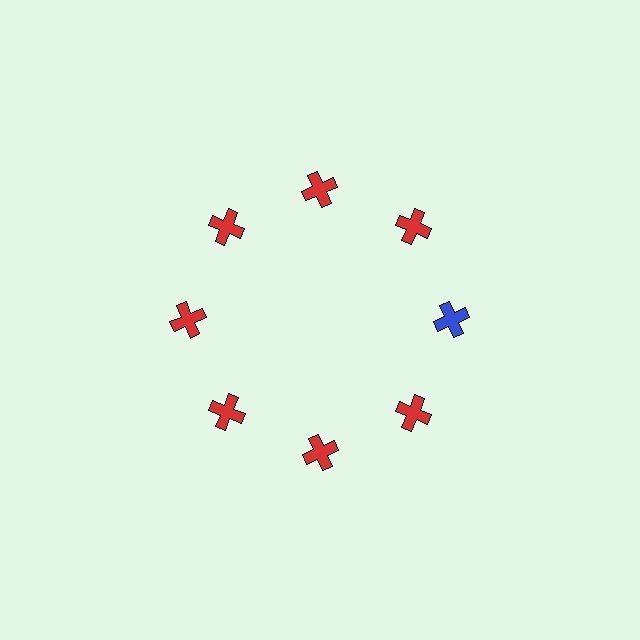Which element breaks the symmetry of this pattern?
The blue cross at roughly the 3 o'clock position breaks the symmetry. All other shapes are red crosses.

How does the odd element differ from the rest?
It has a different color: blue instead of red.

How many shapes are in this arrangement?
There are 8 shapes arranged in a ring pattern.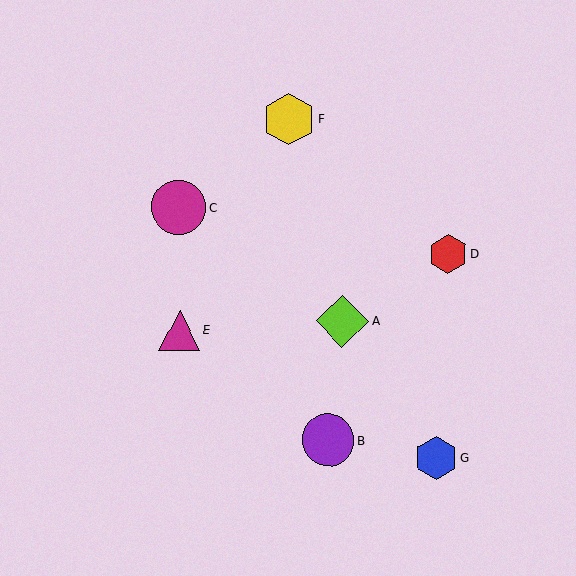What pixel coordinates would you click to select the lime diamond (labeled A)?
Click at (342, 321) to select the lime diamond A.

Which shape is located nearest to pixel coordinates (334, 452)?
The purple circle (labeled B) at (328, 440) is nearest to that location.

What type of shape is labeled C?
Shape C is a magenta circle.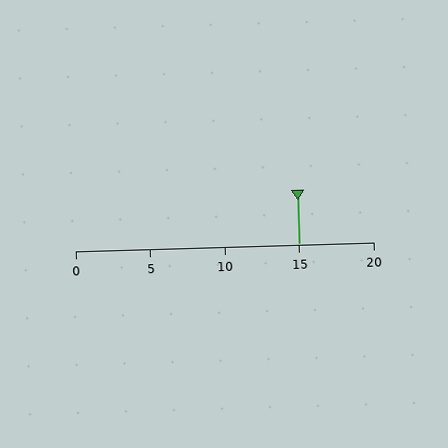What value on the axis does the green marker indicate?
The marker indicates approximately 15.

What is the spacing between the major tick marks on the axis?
The major ticks are spaced 5 apart.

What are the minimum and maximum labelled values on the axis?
The axis runs from 0 to 20.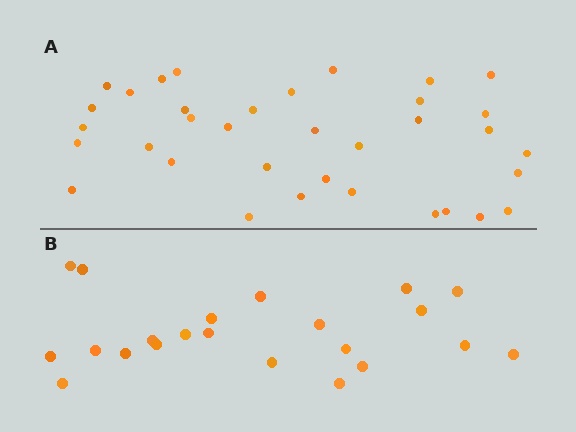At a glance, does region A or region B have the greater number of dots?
Region A (the top region) has more dots.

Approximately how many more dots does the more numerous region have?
Region A has approximately 15 more dots than region B.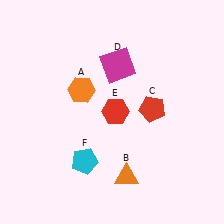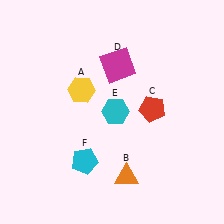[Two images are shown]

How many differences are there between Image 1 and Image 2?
There are 2 differences between the two images.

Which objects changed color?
A changed from orange to yellow. E changed from red to cyan.